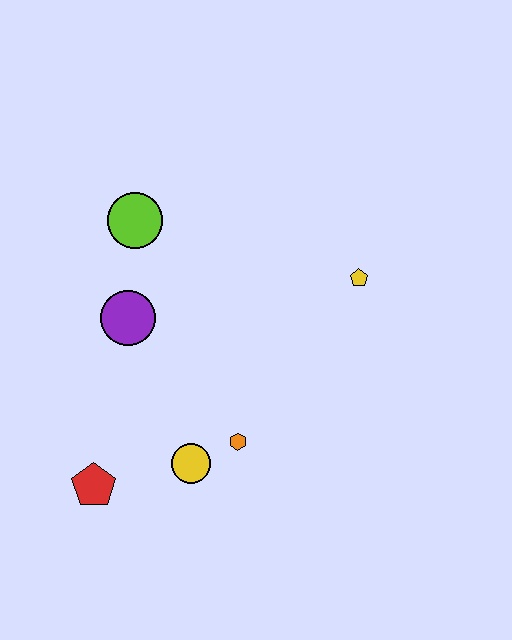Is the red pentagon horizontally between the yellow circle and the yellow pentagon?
No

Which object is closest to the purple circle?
The lime circle is closest to the purple circle.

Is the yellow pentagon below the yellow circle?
No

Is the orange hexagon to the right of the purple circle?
Yes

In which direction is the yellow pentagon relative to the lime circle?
The yellow pentagon is to the right of the lime circle.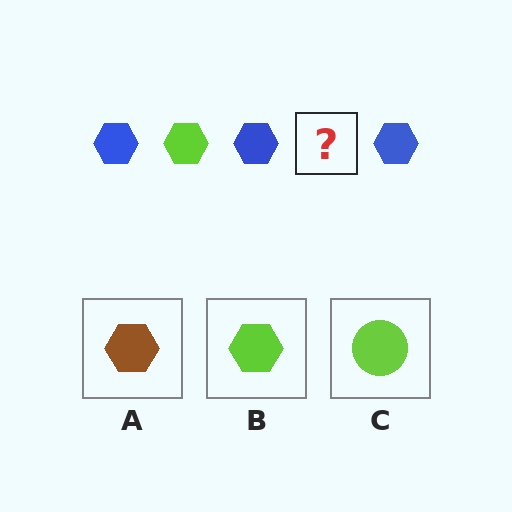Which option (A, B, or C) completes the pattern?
B.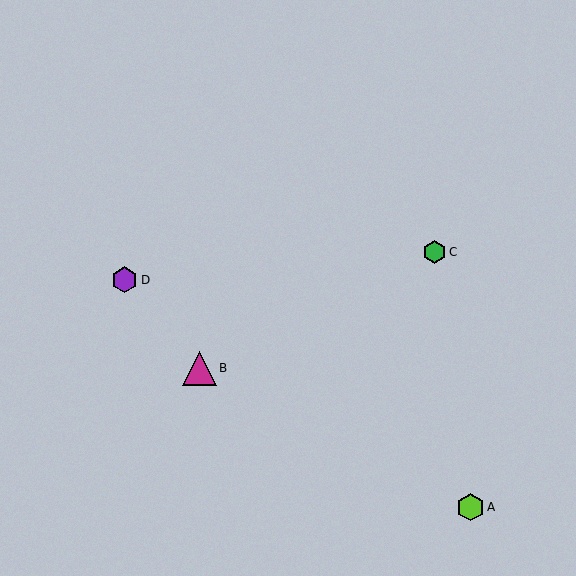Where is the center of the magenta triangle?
The center of the magenta triangle is at (199, 368).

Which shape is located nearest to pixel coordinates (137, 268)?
The purple hexagon (labeled D) at (125, 280) is nearest to that location.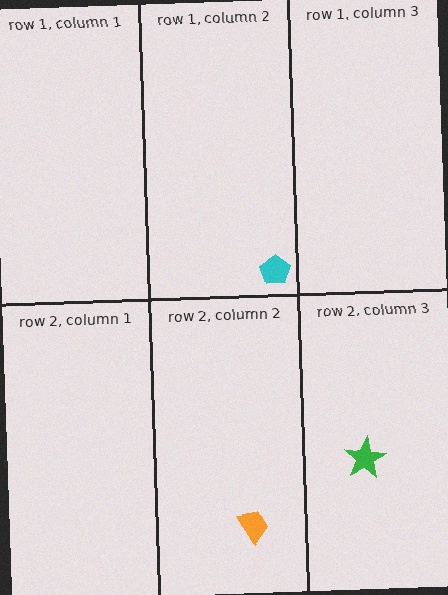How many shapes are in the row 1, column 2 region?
1.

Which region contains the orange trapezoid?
The row 2, column 2 region.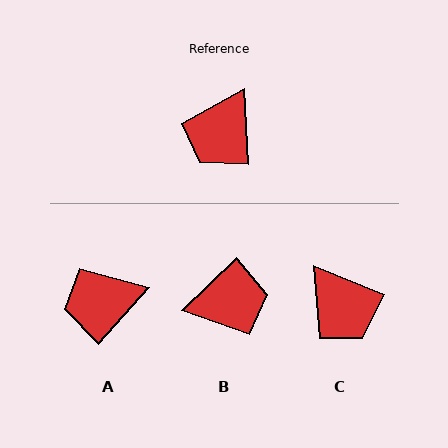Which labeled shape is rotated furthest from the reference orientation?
B, about 131 degrees away.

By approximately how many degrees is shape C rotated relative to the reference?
Approximately 65 degrees counter-clockwise.